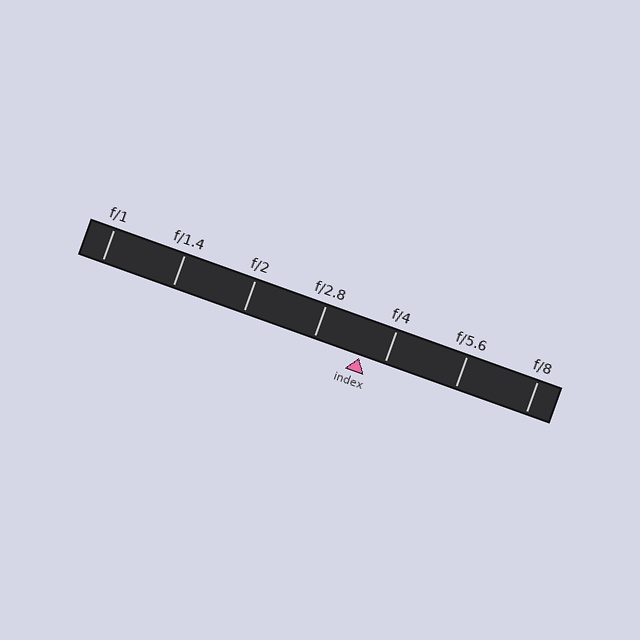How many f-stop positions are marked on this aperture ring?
There are 7 f-stop positions marked.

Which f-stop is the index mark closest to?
The index mark is closest to f/4.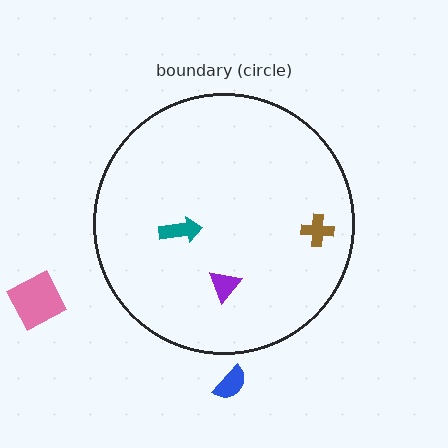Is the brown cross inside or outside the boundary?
Inside.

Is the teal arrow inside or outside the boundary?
Inside.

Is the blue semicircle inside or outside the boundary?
Outside.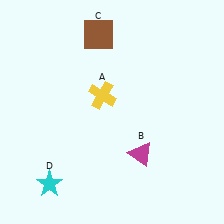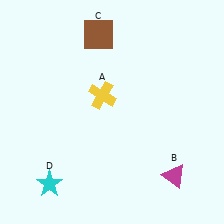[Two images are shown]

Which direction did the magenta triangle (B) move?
The magenta triangle (B) moved right.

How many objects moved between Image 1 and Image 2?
1 object moved between the two images.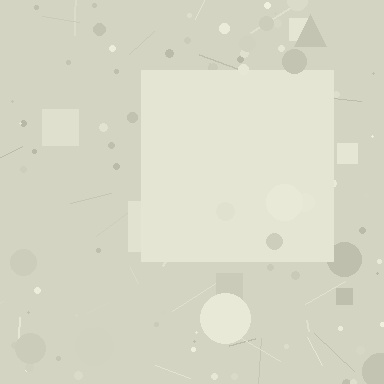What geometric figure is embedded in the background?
A square is embedded in the background.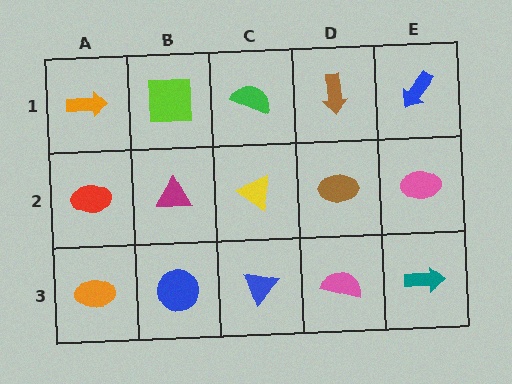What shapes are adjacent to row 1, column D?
A brown ellipse (row 2, column D), a green semicircle (row 1, column C), a blue arrow (row 1, column E).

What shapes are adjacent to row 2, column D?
A brown arrow (row 1, column D), a pink semicircle (row 3, column D), a yellow triangle (row 2, column C), a pink ellipse (row 2, column E).